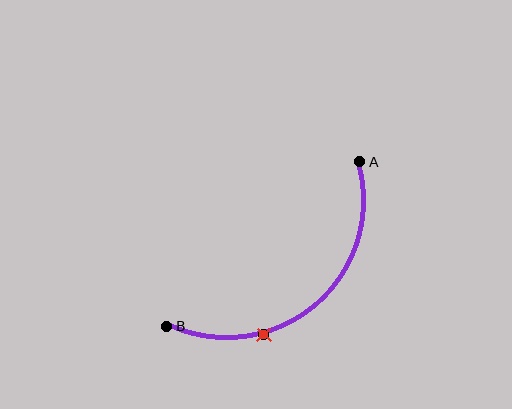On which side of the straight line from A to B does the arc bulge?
The arc bulges below and to the right of the straight line connecting A and B.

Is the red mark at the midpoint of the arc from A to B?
No. The red mark lies on the arc but is closer to endpoint B. The arc midpoint would be at the point on the curve equidistant along the arc from both A and B.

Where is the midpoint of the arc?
The arc midpoint is the point on the curve farthest from the straight line joining A and B. It sits below and to the right of that line.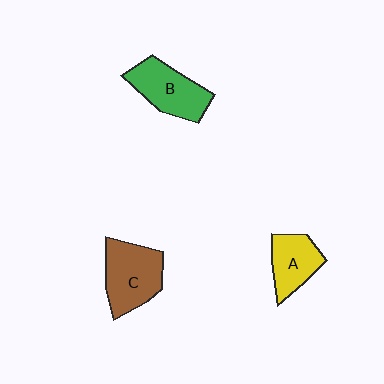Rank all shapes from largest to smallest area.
From largest to smallest: C (brown), B (green), A (yellow).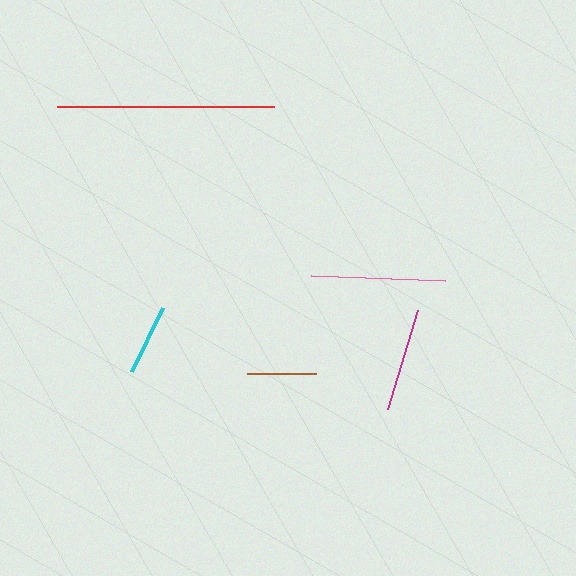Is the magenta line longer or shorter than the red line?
The red line is longer than the magenta line.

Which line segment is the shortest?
The brown line is the shortest at approximately 68 pixels.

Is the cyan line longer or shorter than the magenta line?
The magenta line is longer than the cyan line.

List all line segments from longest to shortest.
From longest to shortest: red, pink, magenta, cyan, brown.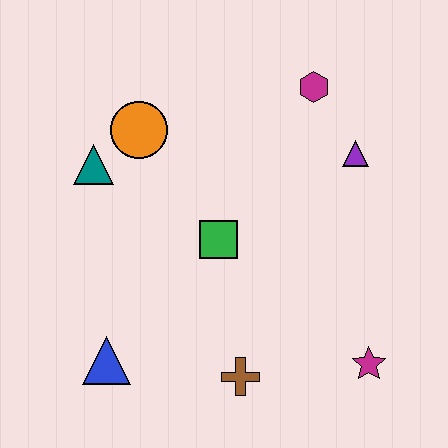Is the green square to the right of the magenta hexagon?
No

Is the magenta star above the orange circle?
No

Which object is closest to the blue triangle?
The brown cross is closest to the blue triangle.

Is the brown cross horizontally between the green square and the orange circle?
No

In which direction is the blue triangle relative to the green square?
The blue triangle is below the green square.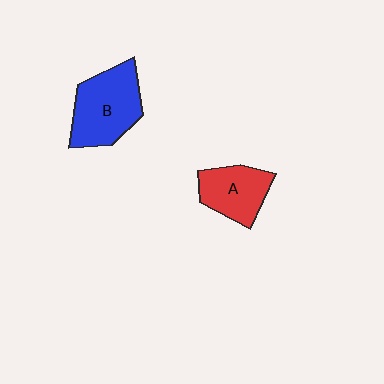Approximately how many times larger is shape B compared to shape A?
Approximately 1.4 times.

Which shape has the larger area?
Shape B (blue).